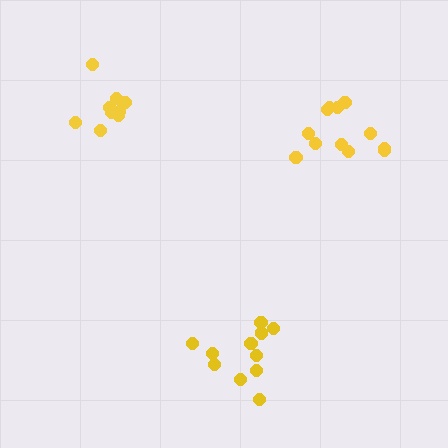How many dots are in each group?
Group 1: 11 dots, Group 2: 9 dots, Group 3: 12 dots (32 total).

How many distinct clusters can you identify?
There are 3 distinct clusters.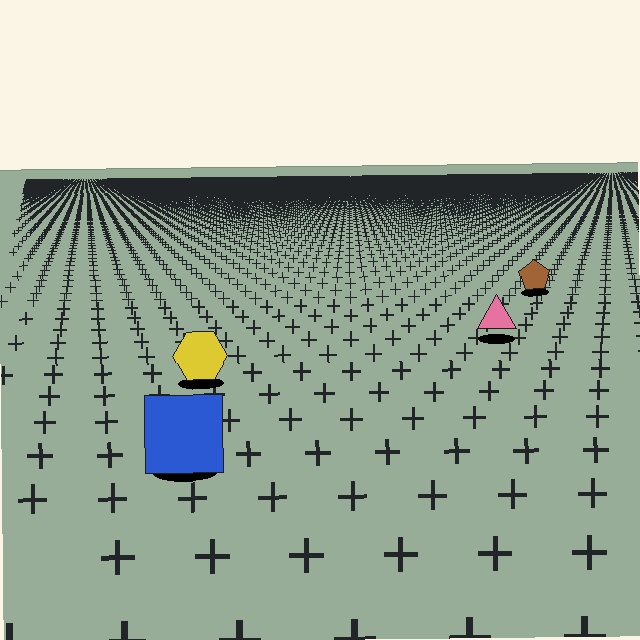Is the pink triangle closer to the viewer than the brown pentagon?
Yes. The pink triangle is closer — you can tell from the texture gradient: the ground texture is coarser near it.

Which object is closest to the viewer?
The blue square is closest. The texture marks near it are larger and more spread out.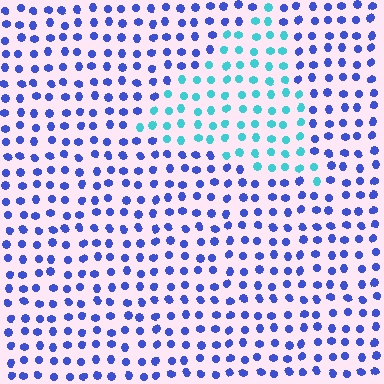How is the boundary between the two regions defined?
The boundary is defined purely by a slight shift in hue (about 51 degrees). Spacing, size, and orientation are identical on both sides.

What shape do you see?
I see a triangle.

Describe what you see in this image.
The image is filled with small blue elements in a uniform arrangement. A triangle-shaped region is visible where the elements are tinted to a slightly different hue, forming a subtle color boundary.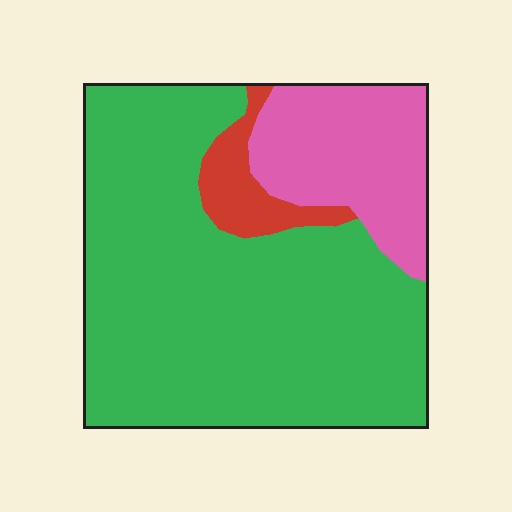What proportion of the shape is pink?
Pink takes up less than a quarter of the shape.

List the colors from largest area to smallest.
From largest to smallest: green, pink, red.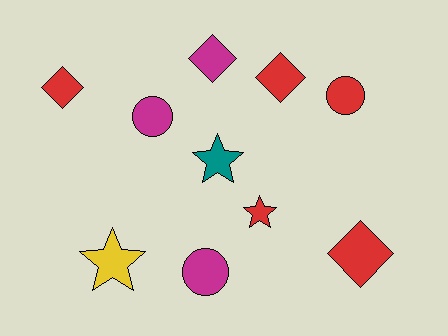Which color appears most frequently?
Red, with 5 objects.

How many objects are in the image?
There are 10 objects.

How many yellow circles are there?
There are no yellow circles.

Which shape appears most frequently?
Diamond, with 4 objects.